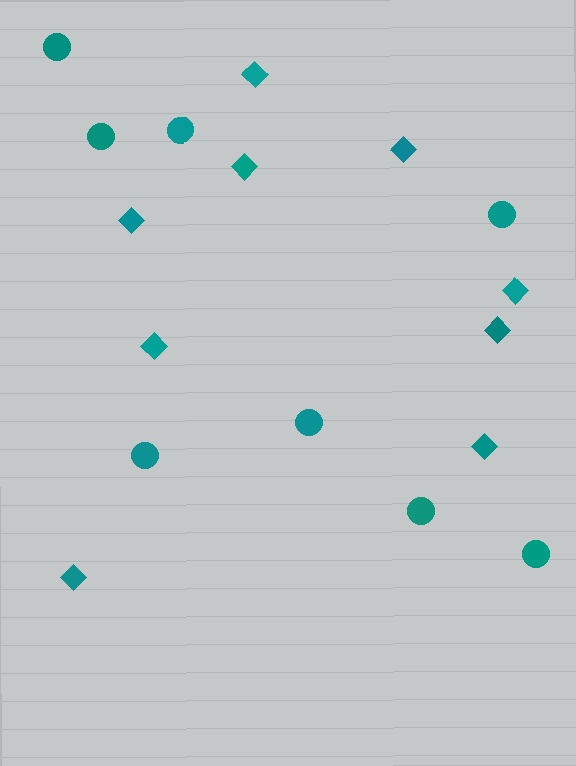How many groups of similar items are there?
There are 2 groups: one group of diamonds (9) and one group of circles (8).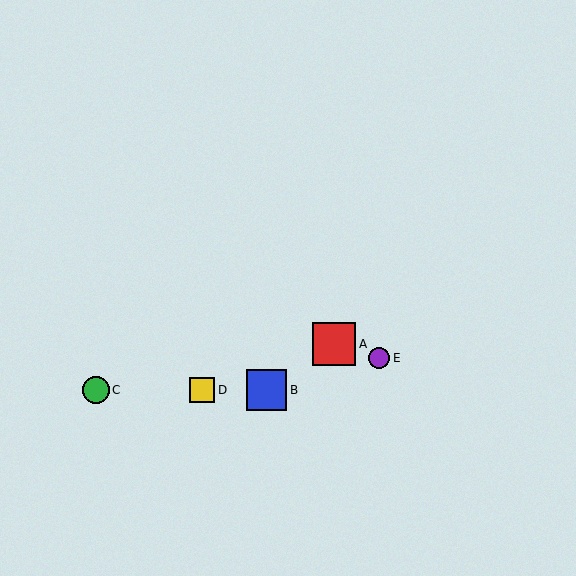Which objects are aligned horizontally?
Objects B, C, D are aligned horizontally.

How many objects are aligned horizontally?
3 objects (B, C, D) are aligned horizontally.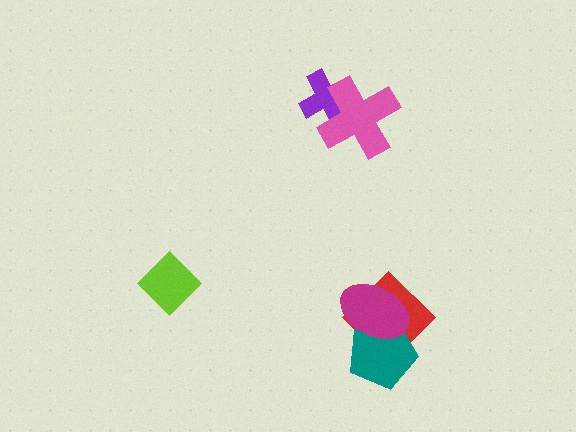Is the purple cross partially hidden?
Yes, it is partially covered by another shape.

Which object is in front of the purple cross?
The pink cross is in front of the purple cross.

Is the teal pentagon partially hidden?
Yes, it is partially covered by another shape.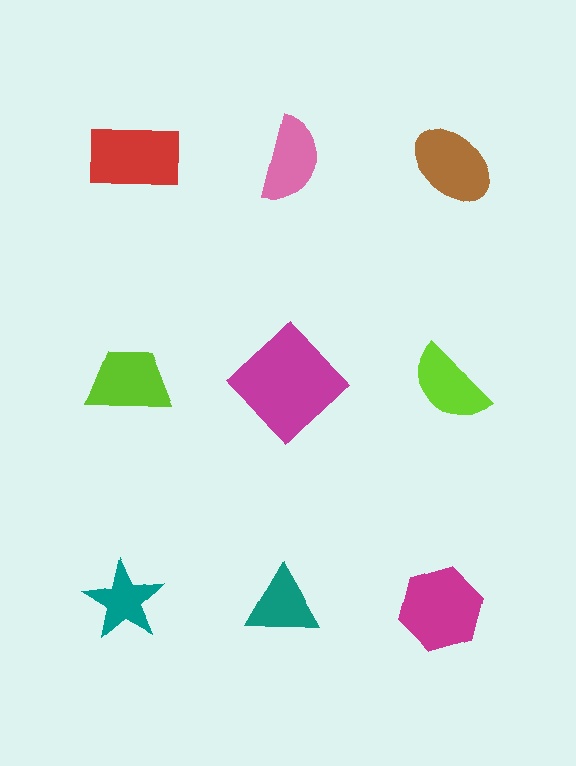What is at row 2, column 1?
A lime trapezoid.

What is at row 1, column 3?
A brown ellipse.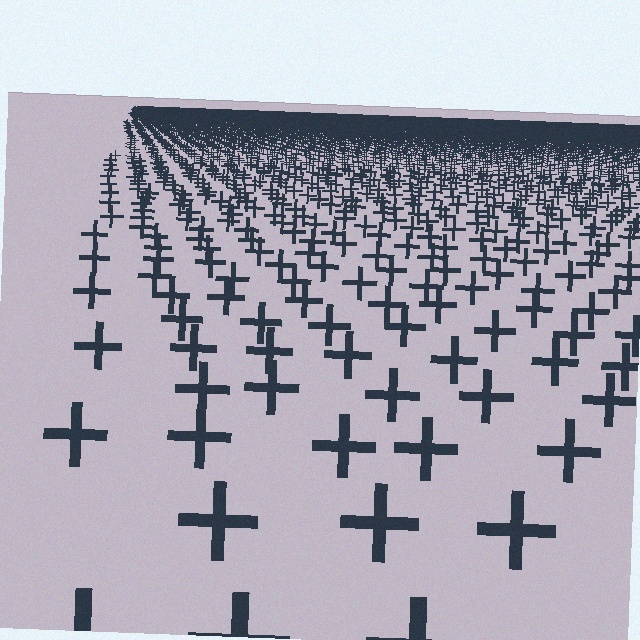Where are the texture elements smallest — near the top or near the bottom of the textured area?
Near the top.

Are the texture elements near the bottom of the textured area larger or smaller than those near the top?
Larger. Near the bottom, elements are closer to the viewer and appear at a bigger on-screen size.